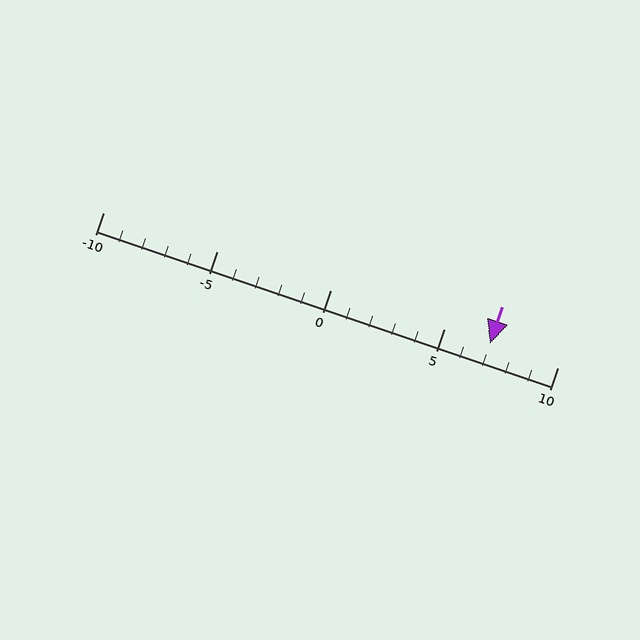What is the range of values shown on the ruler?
The ruler shows values from -10 to 10.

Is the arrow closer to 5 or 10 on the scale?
The arrow is closer to 5.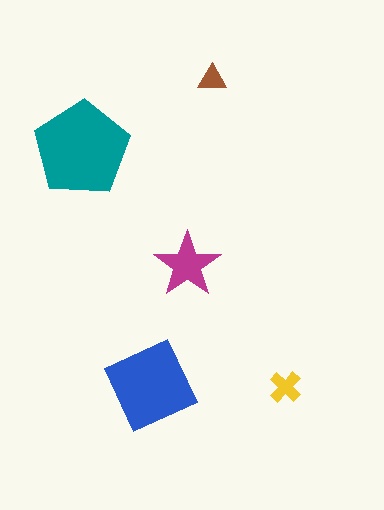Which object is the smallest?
The brown triangle.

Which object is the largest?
The teal pentagon.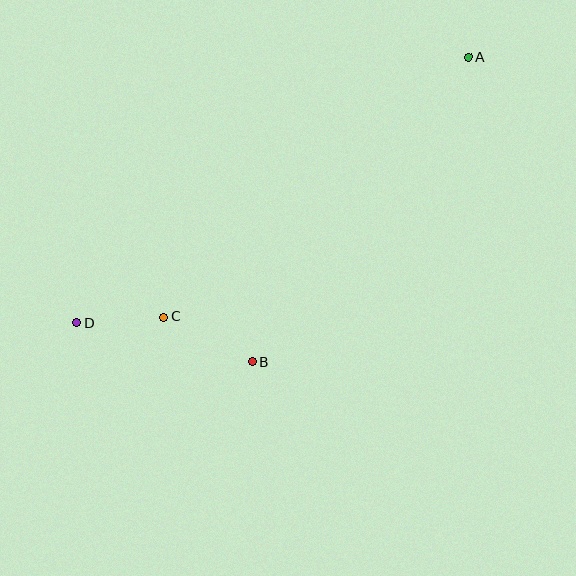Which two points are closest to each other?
Points C and D are closest to each other.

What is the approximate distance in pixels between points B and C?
The distance between B and C is approximately 99 pixels.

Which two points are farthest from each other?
Points A and D are farthest from each other.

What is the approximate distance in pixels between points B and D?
The distance between B and D is approximately 180 pixels.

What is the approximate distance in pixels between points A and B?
The distance between A and B is approximately 374 pixels.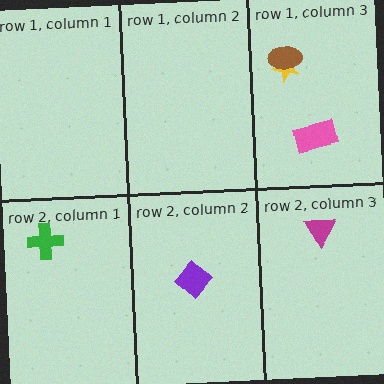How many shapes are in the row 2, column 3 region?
1.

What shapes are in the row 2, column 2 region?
The purple diamond.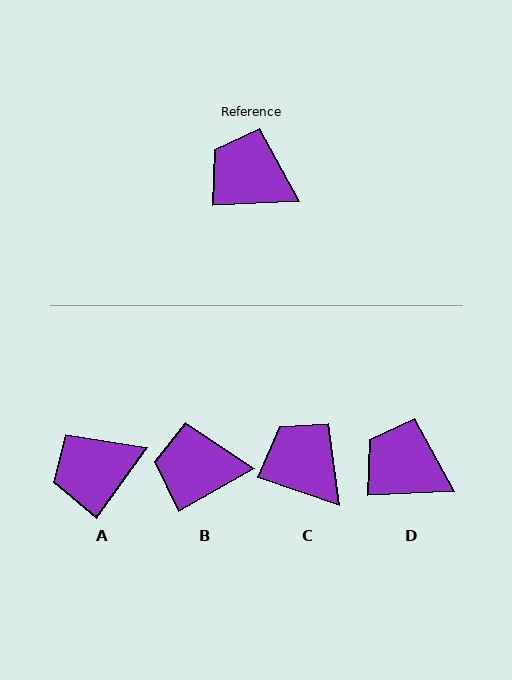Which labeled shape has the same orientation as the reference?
D.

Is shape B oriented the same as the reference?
No, it is off by about 27 degrees.